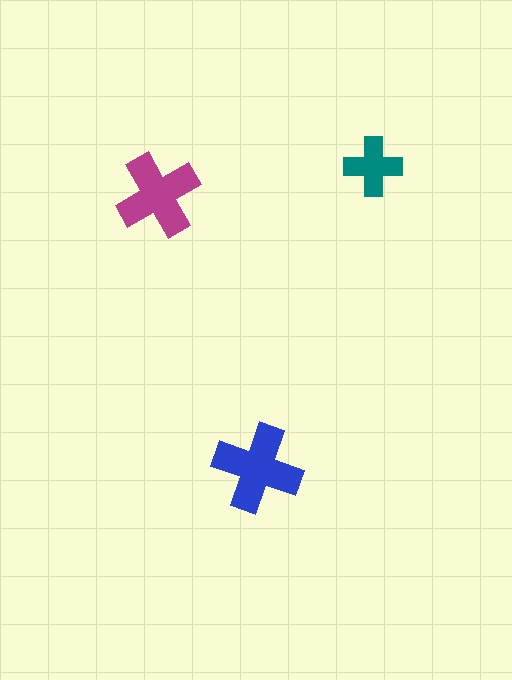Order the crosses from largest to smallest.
the blue one, the magenta one, the teal one.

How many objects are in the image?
There are 3 objects in the image.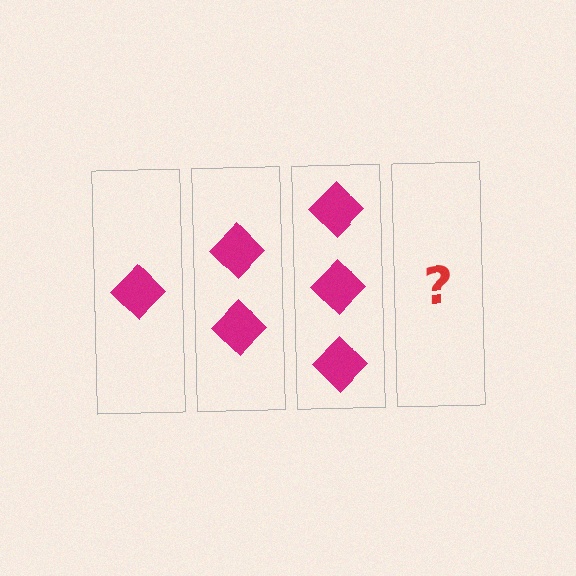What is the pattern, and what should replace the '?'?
The pattern is that each step adds one more diamond. The '?' should be 4 diamonds.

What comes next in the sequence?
The next element should be 4 diamonds.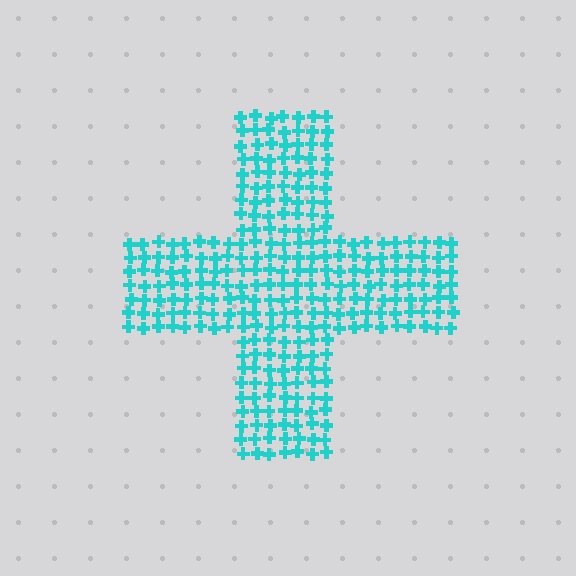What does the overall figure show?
The overall figure shows a cross.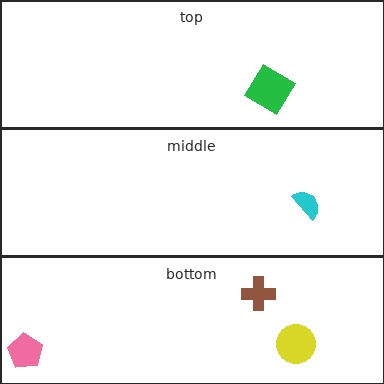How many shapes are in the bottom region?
3.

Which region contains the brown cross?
The bottom region.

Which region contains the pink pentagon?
The bottom region.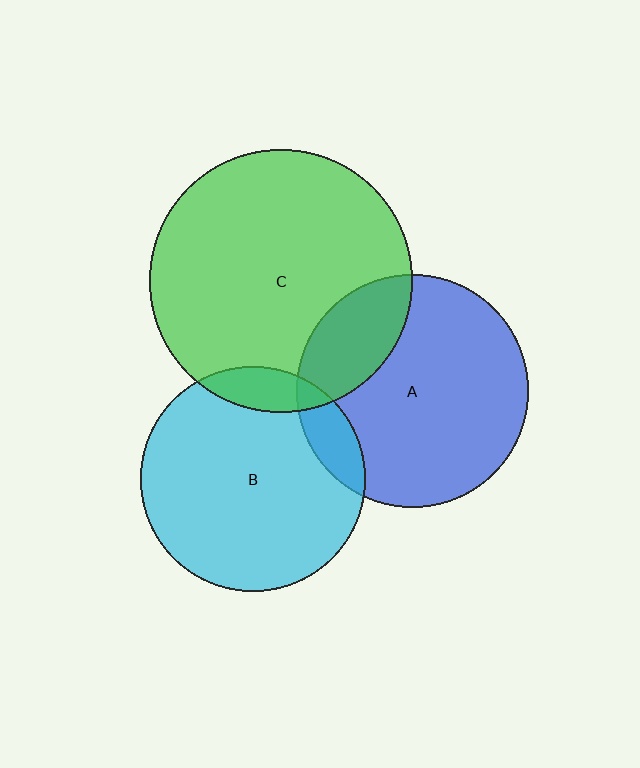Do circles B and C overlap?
Yes.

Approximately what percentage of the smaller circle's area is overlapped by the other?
Approximately 10%.